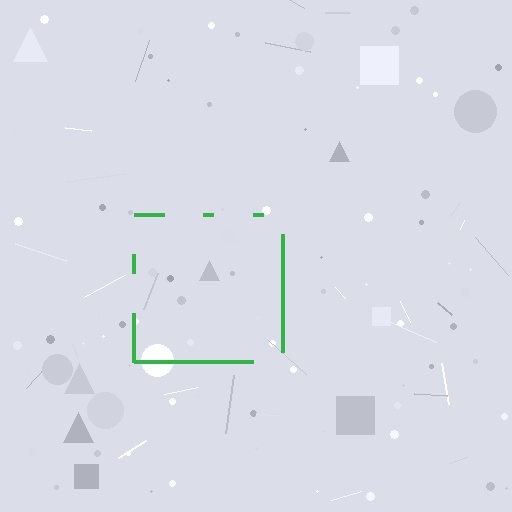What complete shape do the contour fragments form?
The contour fragments form a square.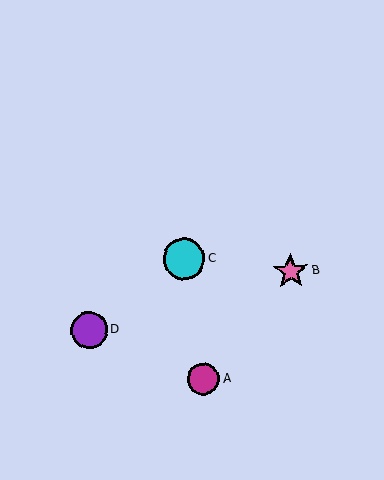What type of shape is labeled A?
Shape A is a magenta circle.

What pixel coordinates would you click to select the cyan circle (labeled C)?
Click at (184, 259) to select the cyan circle C.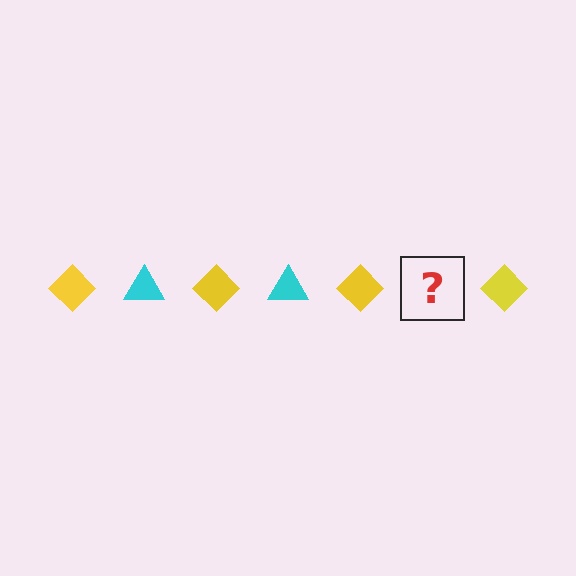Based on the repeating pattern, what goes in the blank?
The blank should be a cyan triangle.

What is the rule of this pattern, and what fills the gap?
The rule is that the pattern alternates between yellow diamond and cyan triangle. The gap should be filled with a cyan triangle.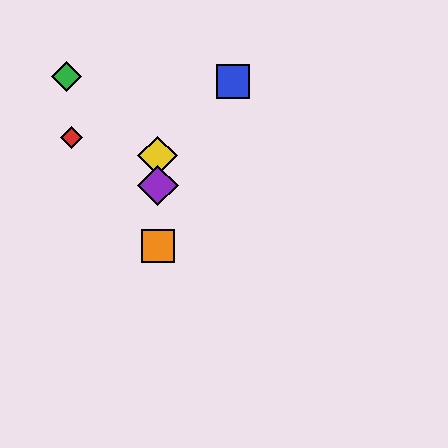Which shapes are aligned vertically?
The yellow diamond, the purple diamond, the orange square are aligned vertically.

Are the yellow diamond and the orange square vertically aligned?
Yes, both are at x≈158.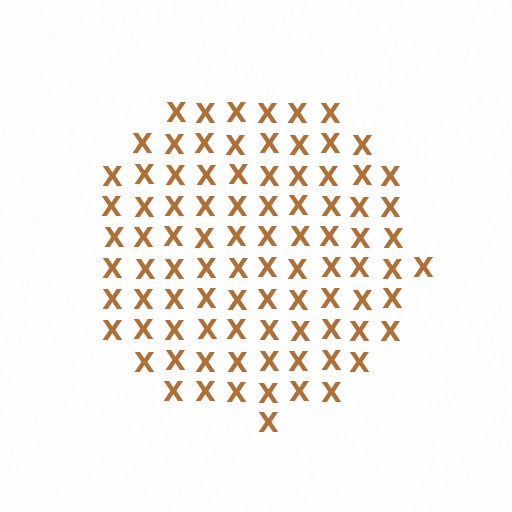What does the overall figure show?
The overall figure shows a circle.